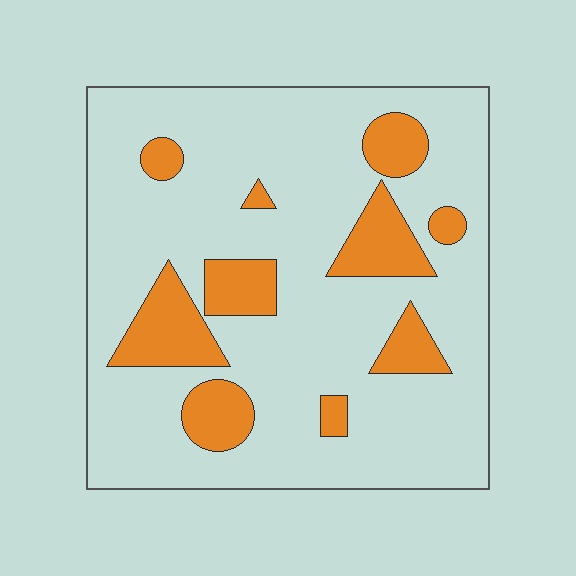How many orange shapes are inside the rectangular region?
10.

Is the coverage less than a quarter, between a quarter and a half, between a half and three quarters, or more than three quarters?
Less than a quarter.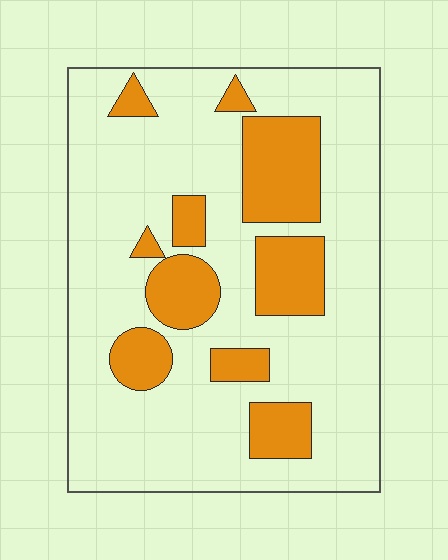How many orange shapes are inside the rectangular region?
10.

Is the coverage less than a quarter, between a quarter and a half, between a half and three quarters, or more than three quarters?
Less than a quarter.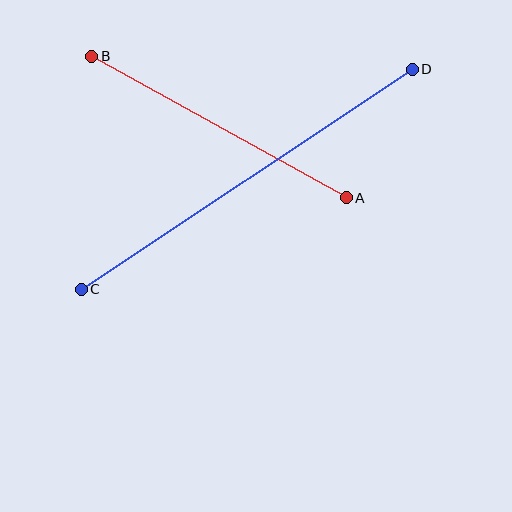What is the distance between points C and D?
The distance is approximately 398 pixels.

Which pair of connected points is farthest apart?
Points C and D are farthest apart.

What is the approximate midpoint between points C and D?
The midpoint is at approximately (247, 179) pixels.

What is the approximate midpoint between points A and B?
The midpoint is at approximately (219, 127) pixels.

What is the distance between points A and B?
The distance is approximately 291 pixels.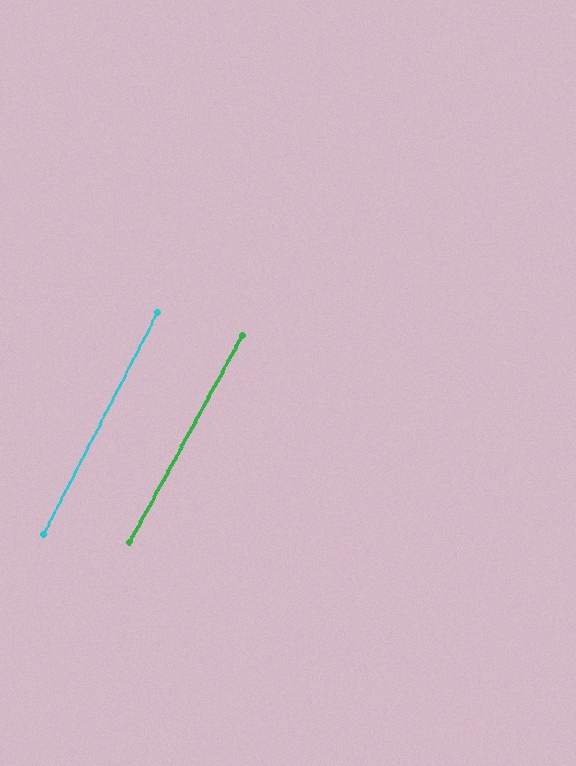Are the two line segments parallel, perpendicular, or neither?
Parallel — their directions differ by only 1.2°.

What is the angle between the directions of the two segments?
Approximately 1 degree.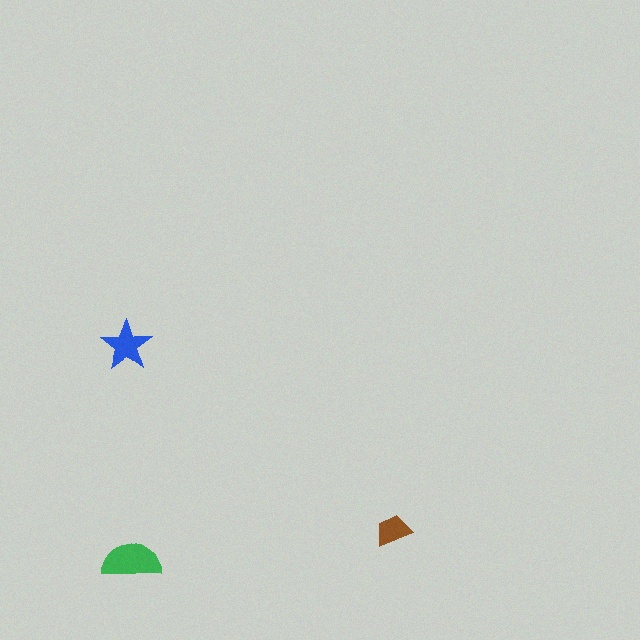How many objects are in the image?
There are 3 objects in the image.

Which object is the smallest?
The brown trapezoid.